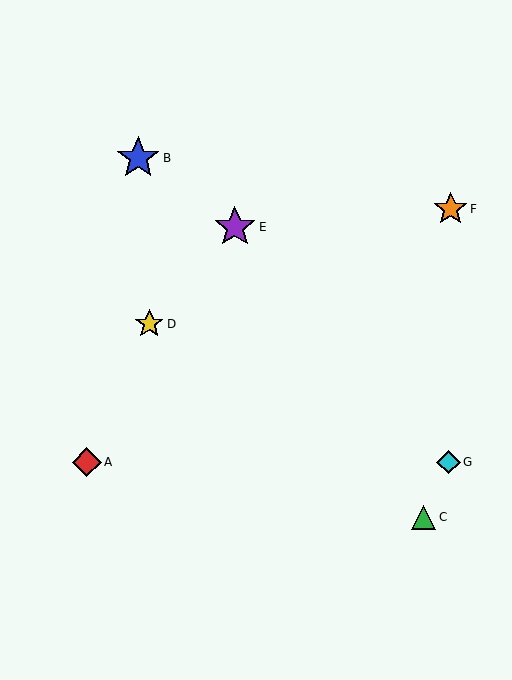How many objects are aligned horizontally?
2 objects (A, G) are aligned horizontally.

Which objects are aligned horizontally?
Objects A, G are aligned horizontally.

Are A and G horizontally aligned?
Yes, both are at y≈462.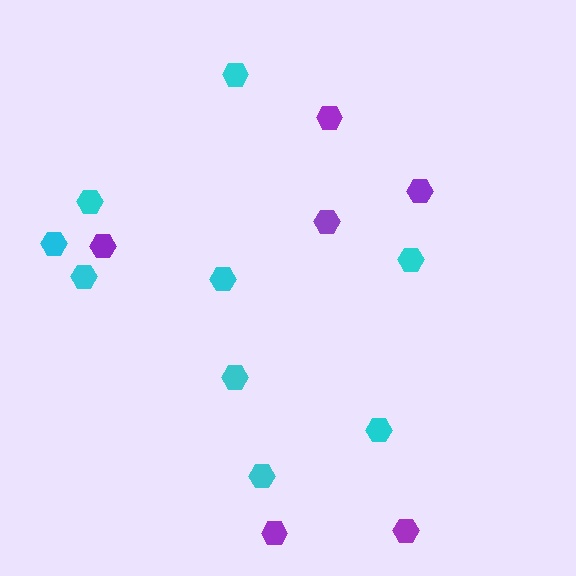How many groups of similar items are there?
There are 2 groups: one group of purple hexagons (6) and one group of cyan hexagons (9).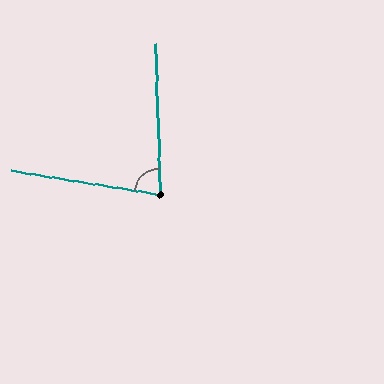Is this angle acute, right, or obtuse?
It is acute.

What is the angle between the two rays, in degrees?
Approximately 79 degrees.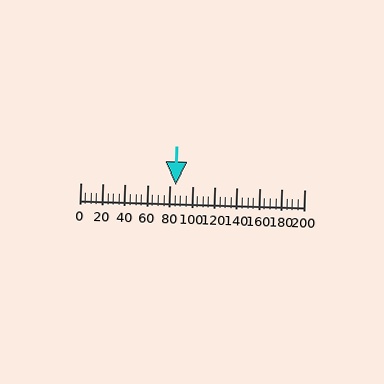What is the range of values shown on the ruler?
The ruler shows values from 0 to 200.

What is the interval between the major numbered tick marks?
The major tick marks are spaced 20 units apart.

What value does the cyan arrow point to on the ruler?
The cyan arrow points to approximately 85.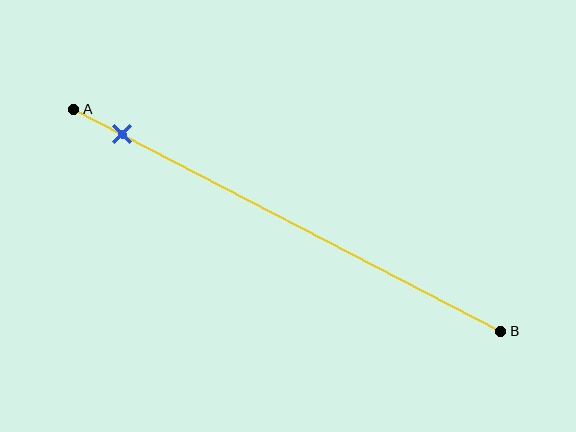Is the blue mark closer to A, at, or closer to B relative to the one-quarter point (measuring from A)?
The blue mark is closer to point A than the one-quarter point of segment AB.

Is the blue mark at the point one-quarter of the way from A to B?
No, the mark is at about 10% from A, not at the 25% one-quarter point.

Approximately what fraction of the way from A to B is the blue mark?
The blue mark is approximately 10% of the way from A to B.